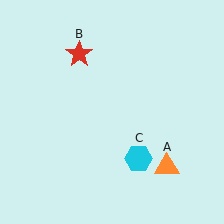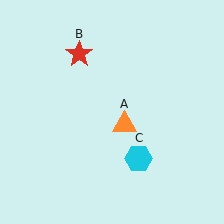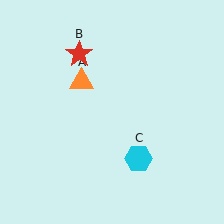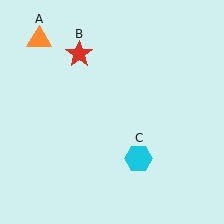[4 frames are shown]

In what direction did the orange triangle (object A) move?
The orange triangle (object A) moved up and to the left.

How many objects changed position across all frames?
1 object changed position: orange triangle (object A).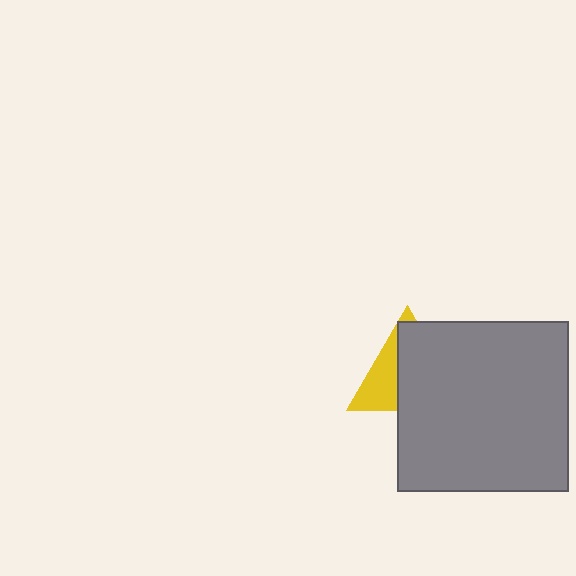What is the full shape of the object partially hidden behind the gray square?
The partially hidden object is a yellow triangle.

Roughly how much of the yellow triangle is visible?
A small part of it is visible (roughly 38%).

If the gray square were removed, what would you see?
You would see the complete yellow triangle.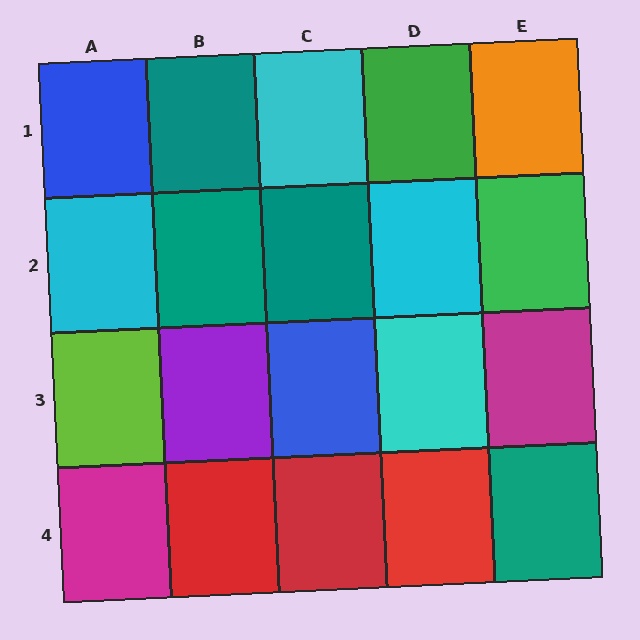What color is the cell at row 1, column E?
Orange.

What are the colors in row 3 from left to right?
Lime, purple, blue, cyan, magenta.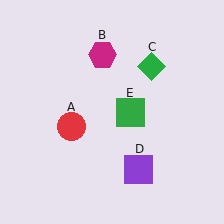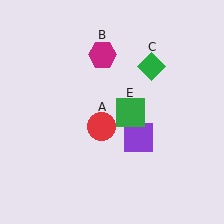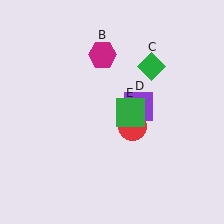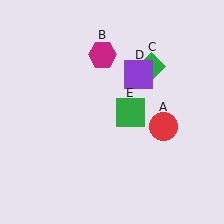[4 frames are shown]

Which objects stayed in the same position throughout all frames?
Magenta hexagon (object B) and green diamond (object C) and green square (object E) remained stationary.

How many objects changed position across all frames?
2 objects changed position: red circle (object A), purple square (object D).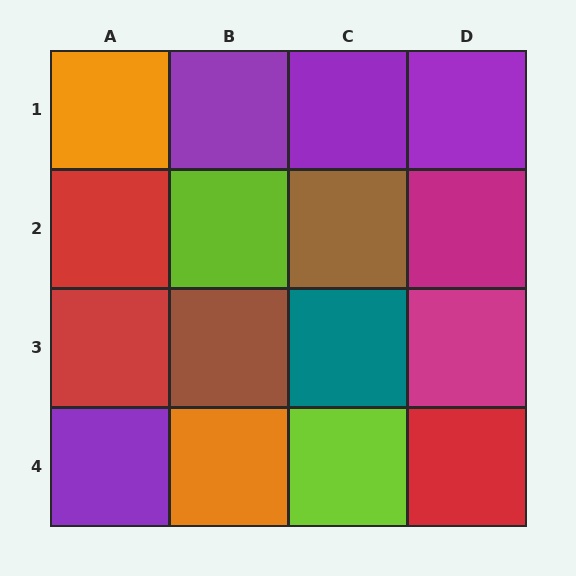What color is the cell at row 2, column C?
Brown.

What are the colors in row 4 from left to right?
Purple, orange, lime, red.